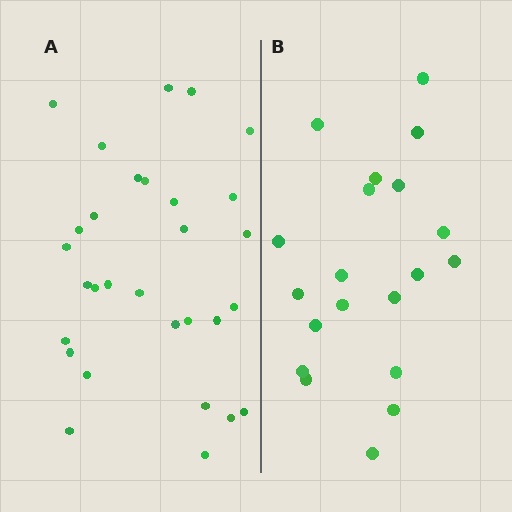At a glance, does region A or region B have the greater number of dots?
Region A (the left region) has more dots.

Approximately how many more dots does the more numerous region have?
Region A has roughly 10 or so more dots than region B.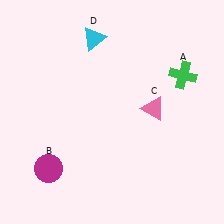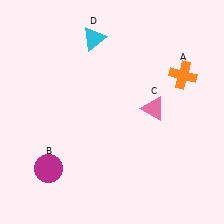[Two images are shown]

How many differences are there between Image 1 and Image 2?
There is 1 difference between the two images.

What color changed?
The cross (A) changed from green in Image 1 to orange in Image 2.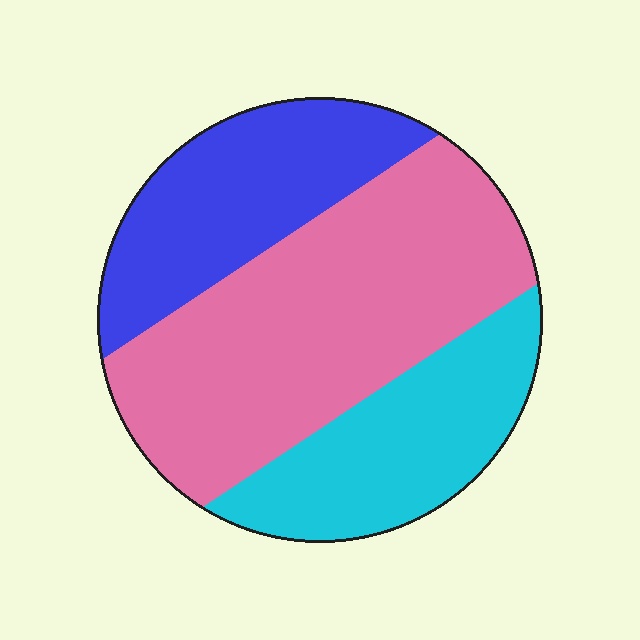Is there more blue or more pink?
Pink.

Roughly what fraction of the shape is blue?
Blue takes up between a quarter and a half of the shape.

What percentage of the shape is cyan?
Cyan covers 25% of the shape.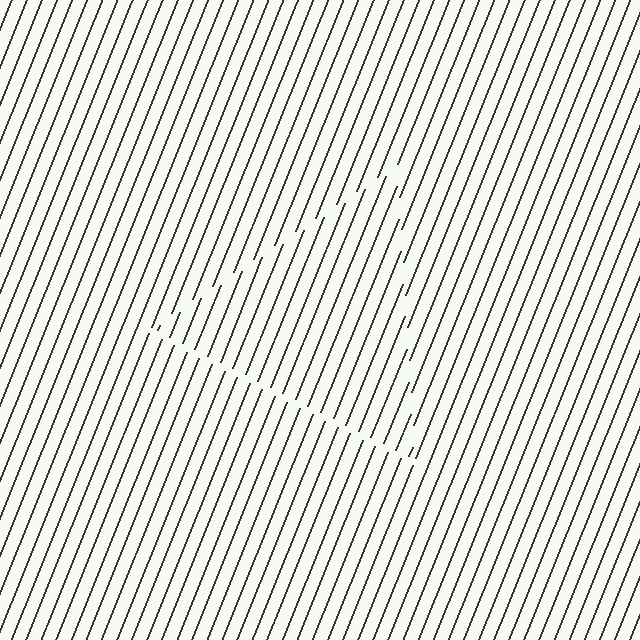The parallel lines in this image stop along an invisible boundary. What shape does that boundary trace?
An illusory triangle. The interior of the shape contains the same grating, shifted by half a period — the contour is defined by the phase discontinuity where line-ends from the inner and outer gratings abut.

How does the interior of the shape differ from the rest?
The interior of the shape contains the same grating, shifted by half a period — the contour is defined by the phase discontinuity where line-ends from the inner and outer gratings abut.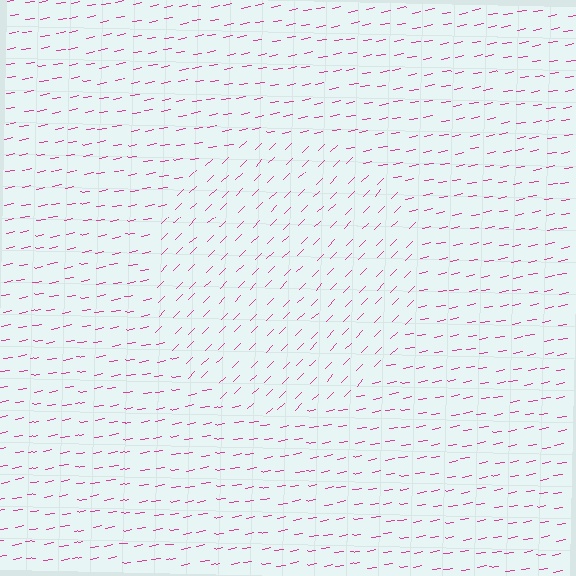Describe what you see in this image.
The image is filled with small magenta line segments. A circle region in the image has lines oriented differently from the surrounding lines, creating a visible texture boundary.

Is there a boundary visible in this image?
Yes, there is a texture boundary formed by a change in line orientation.